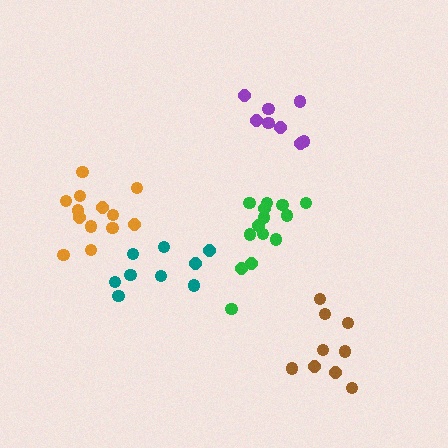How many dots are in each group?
Group 1: 13 dots, Group 2: 8 dots, Group 3: 14 dots, Group 4: 9 dots, Group 5: 9 dots (53 total).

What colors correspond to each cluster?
The clusters are colored: orange, purple, green, brown, teal.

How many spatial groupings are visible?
There are 5 spatial groupings.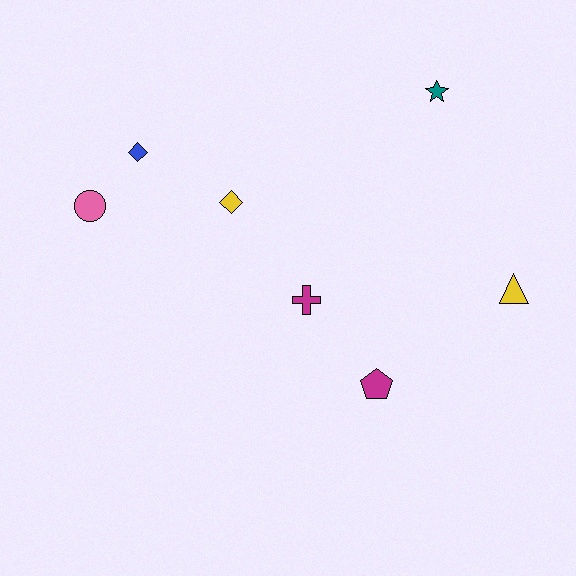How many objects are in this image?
There are 7 objects.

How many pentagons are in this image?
There is 1 pentagon.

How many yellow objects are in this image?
There are 2 yellow objects.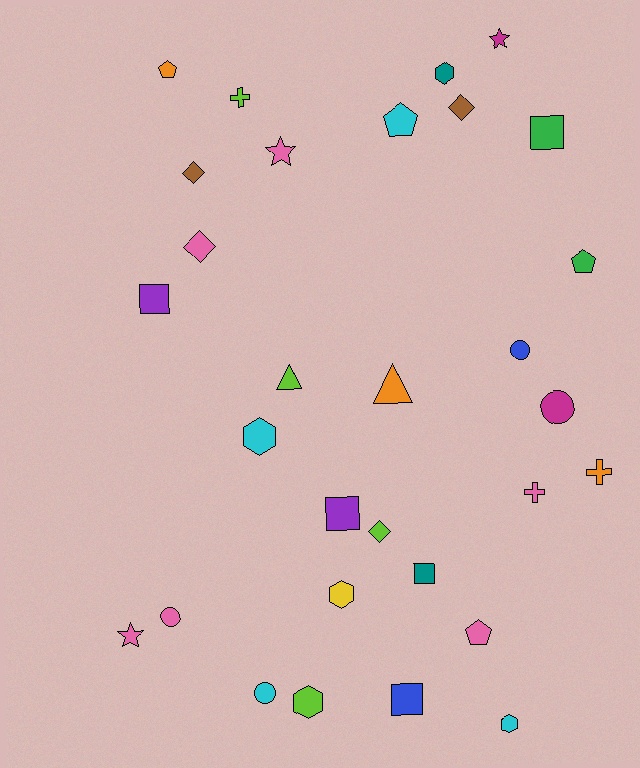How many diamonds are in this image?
There are 4 diamonds.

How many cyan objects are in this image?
There are 4 cyan objects.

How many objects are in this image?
There are 30 objects.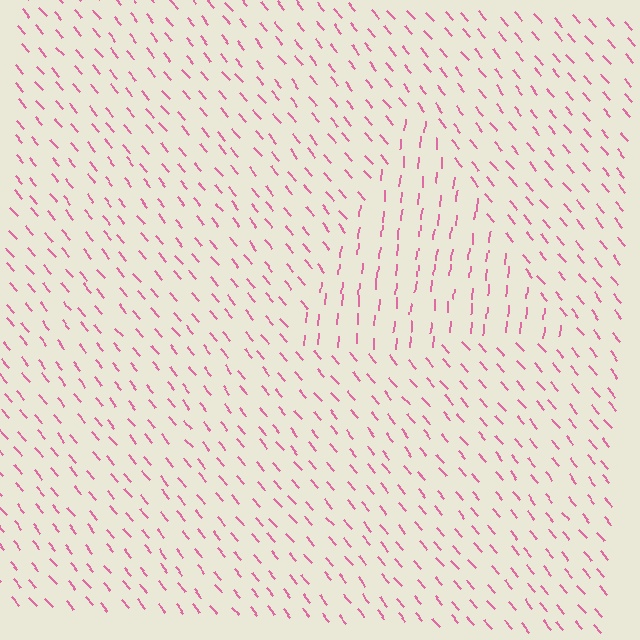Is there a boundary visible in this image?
Yes, there is a texture boundary formed by a change in line orientation.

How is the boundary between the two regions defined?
The boundary is defined purely by a change in line orientation (approximately 45 degrees difference). All lines are the same color and thickness.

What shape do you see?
I see a triangle.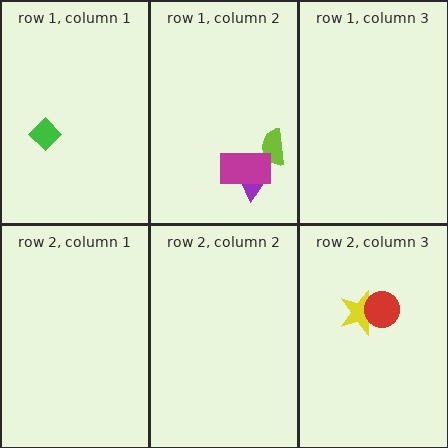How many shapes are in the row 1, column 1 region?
1.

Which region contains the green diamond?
The row 1, column 1 region.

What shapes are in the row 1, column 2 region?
The lime semicircle, the purple triangle, the magenta rectangle.